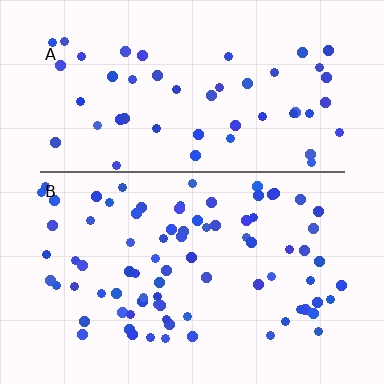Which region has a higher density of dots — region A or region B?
B (the bottom).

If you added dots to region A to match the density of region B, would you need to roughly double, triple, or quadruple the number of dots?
Approximately double.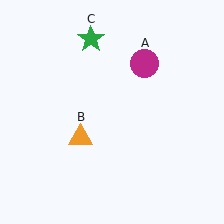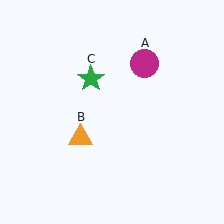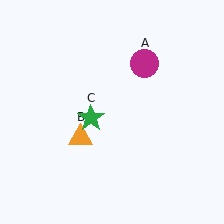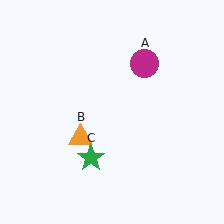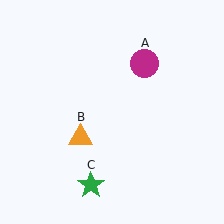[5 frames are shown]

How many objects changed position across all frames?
1 object changed position: green star (object C).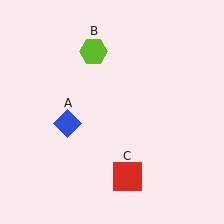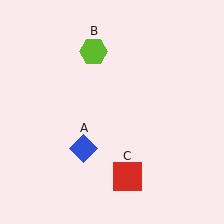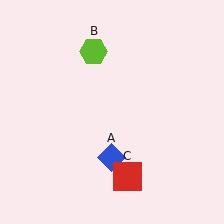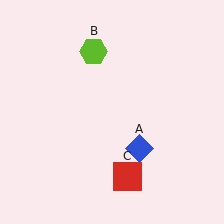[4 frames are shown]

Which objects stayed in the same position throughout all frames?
Lime hexagon (object B) and red square (object C) remained stationary.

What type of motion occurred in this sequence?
The blue diamond (object A) rotated counterclockwise around the center of the scene.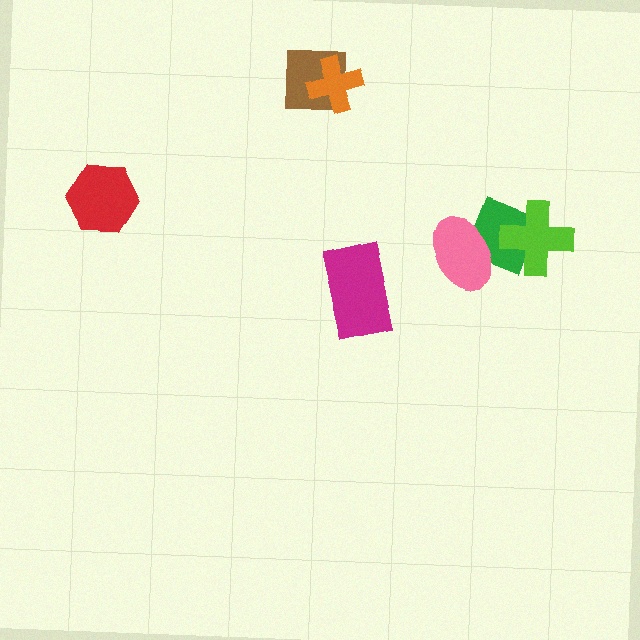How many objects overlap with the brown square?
1 object overlaps with the brown square.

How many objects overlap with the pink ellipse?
1 object overlaps with the pink ellipse.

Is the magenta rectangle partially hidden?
No, no other shape covers it.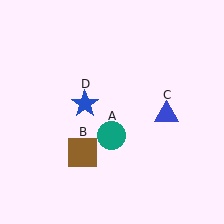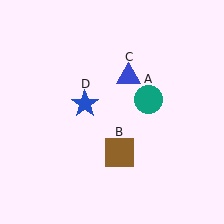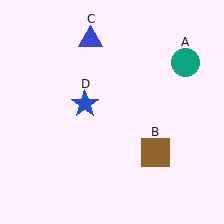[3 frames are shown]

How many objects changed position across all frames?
3 objects changed position: teal circle (object A), brown square (object B), blue triangle (object C).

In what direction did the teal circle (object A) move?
The teal circle (object A) moved up and to the right.